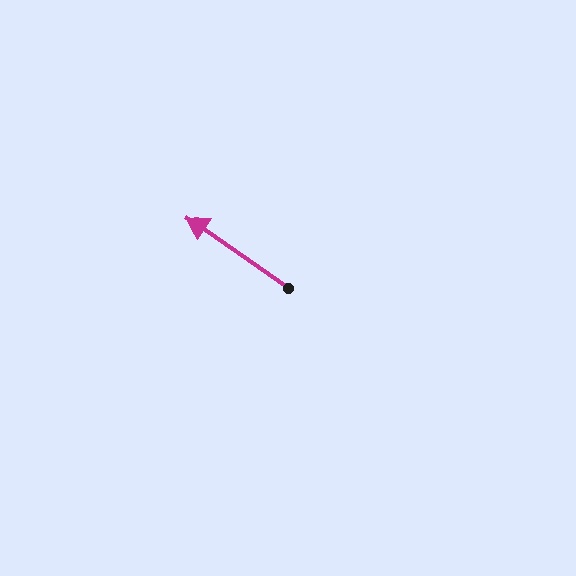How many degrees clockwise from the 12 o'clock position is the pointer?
Approximately 305 degrees.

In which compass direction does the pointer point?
Northwest.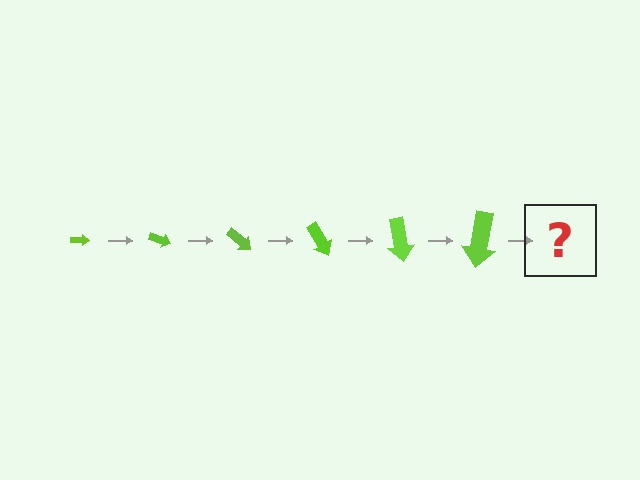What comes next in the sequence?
The next element should be an arrow, larger than the previous one and rotated 120 degrees from the start.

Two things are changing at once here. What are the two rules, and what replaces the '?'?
The two rules are that the arrow grows larger each step and it rotates 20 degrees each step. The '?' should be an arrow, larger than the previous one and rotated 120 degrees from the start.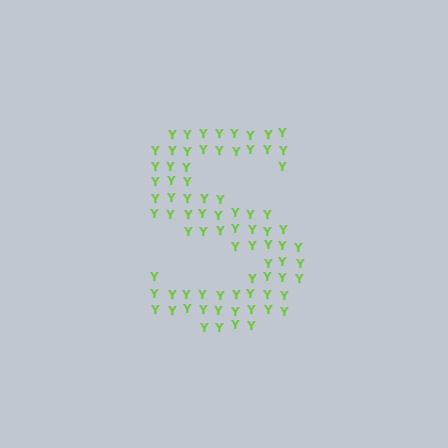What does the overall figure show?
The overall figure shows the letter S.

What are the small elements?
The small elements are letter Y's.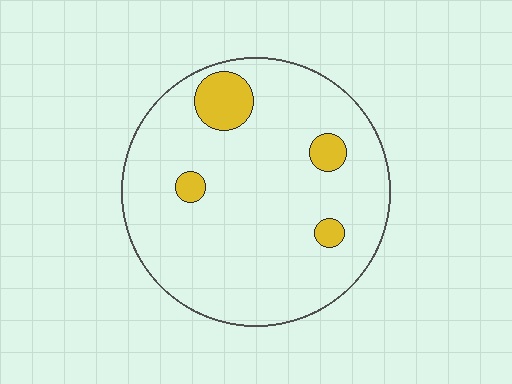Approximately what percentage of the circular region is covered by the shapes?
Approximately 10%.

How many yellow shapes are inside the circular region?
4.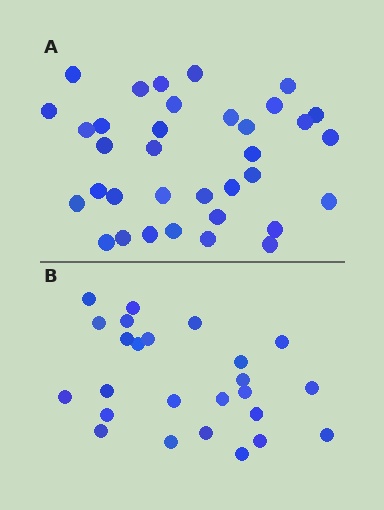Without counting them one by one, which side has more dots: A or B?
Region A (the top region) has more dots.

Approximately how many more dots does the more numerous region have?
Region A has roughly 10 or so more dots than region B.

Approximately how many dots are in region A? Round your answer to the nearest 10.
About 40 dots. (The exact count is 35, which rounds to 40.)